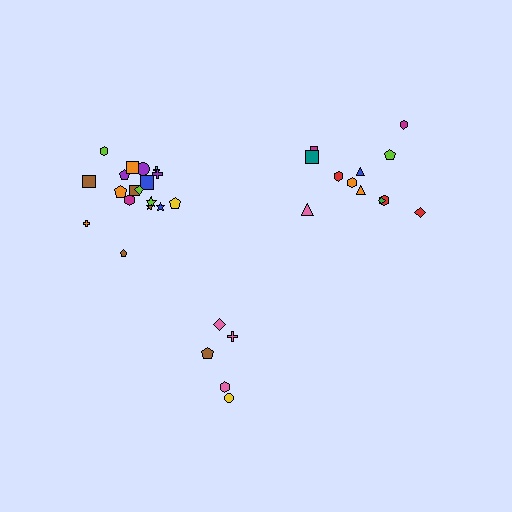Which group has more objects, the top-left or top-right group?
The top-left group.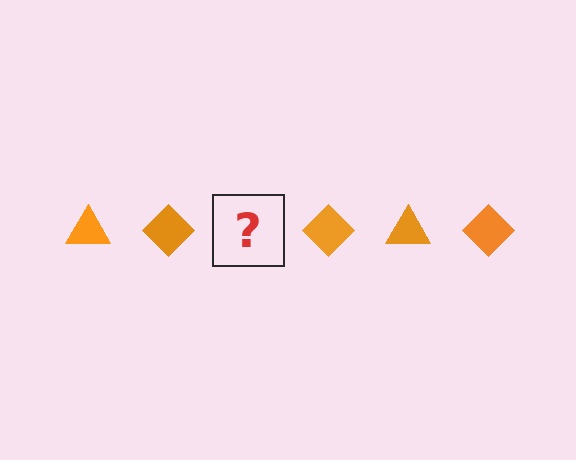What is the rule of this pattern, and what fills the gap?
The rule is that the pattern cycles through triangle, diamond shapes in orange. The gap should be filled with an orange triangle.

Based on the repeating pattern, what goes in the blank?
The blank should be an orange triangle.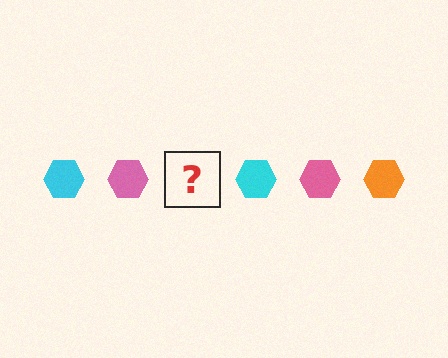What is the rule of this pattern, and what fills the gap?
The rule is that the pattern cycles through cyan, pink, orange hexagons. The gap should be filled with an orange hexagon.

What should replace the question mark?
The question mark should be replaced with an orange hexagon.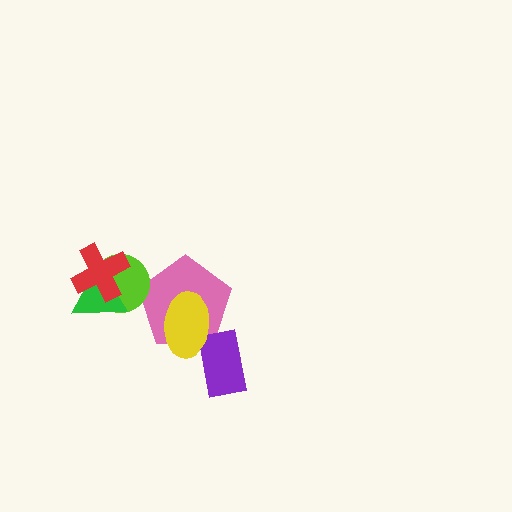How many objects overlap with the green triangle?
2 objects overlap with the green triangle.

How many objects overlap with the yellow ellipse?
2 objects overlap with the yellow ellipse.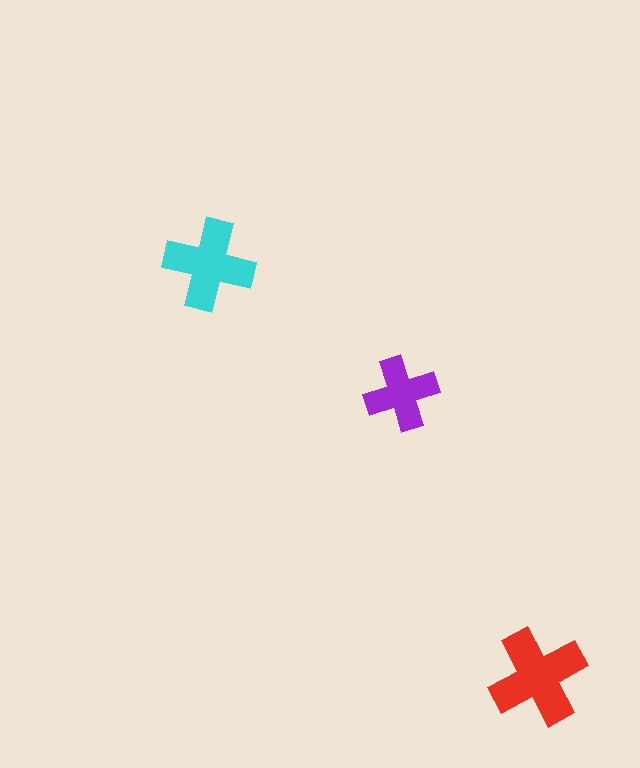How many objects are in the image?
There are 3 objects in the image.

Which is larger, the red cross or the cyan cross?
The red one.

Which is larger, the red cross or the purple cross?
The red one.